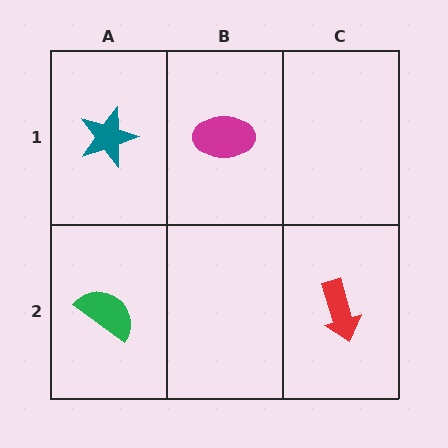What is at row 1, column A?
A teal star.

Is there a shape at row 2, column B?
No, that cell is empty.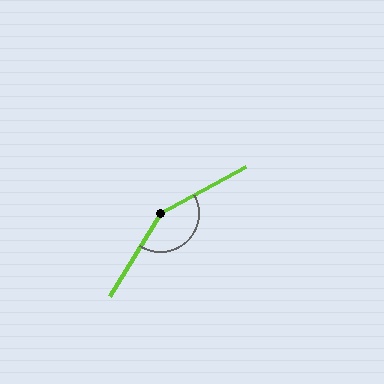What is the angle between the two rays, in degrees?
Approximately 151 degrees.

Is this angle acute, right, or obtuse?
It is obtuse.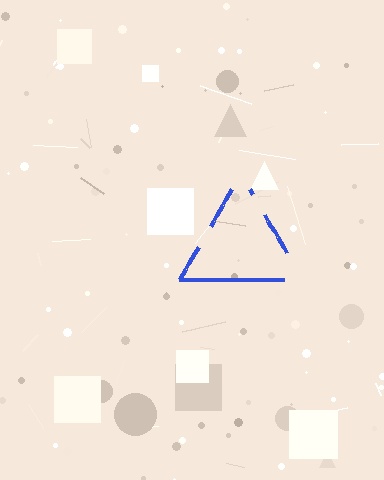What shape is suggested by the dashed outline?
The dashed outline suggests a triangle.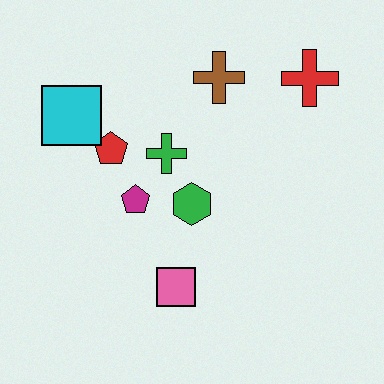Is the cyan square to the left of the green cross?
Yes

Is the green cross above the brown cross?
No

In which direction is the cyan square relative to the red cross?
The cyan square is to the left of the red cross.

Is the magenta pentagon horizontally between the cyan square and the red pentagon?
No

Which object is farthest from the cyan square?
The red cross is farthest from the cyan square.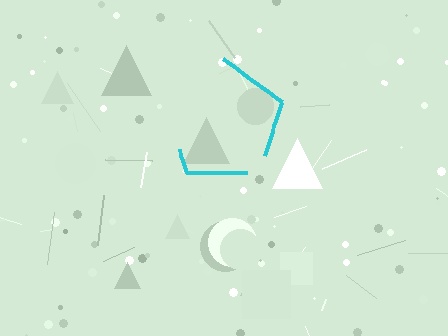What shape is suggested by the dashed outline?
The dashed outline suggests a pentagon.